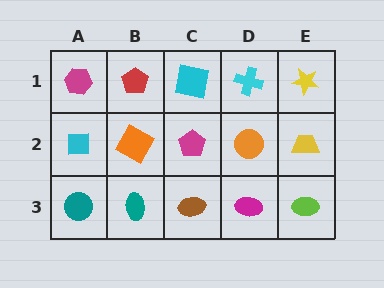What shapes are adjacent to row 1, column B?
An orange square (row 2, column B), a magenta hexagon (row 1, column A), a cyan square (row 1, column C).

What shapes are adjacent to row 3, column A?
A cyan square (row 2, column A), a teal ellipse (row 3, column B).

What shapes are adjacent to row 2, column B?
A red pentagon (row 1, column B), a teal ellipse (row 3, column B), a cyan square (row 2, column A), a magenta pentagon (row 2, column C).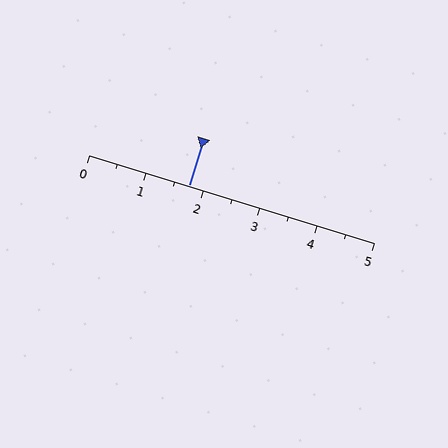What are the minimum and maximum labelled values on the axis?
The axis runs from 0 to 5.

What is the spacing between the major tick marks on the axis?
The major ticks are spaced 1 apart.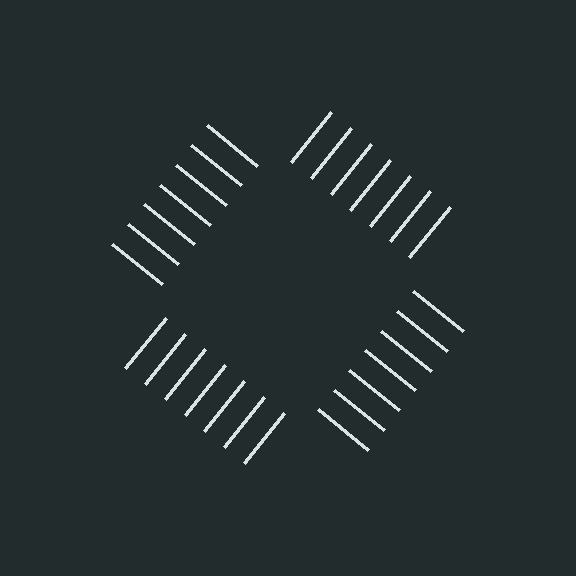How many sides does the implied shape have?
4 sides — the line-ends trace a square.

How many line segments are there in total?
28 — 7 along each of the 4 edges.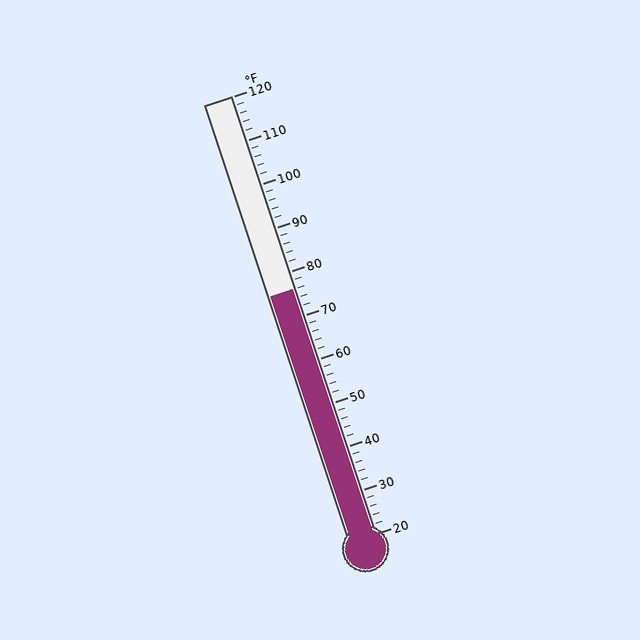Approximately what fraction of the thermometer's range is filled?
The thermometer is filled to approximately 55% of its range.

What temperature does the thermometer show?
The thermometer shows approximately 76°F.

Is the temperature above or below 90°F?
The temperature is below 90°F.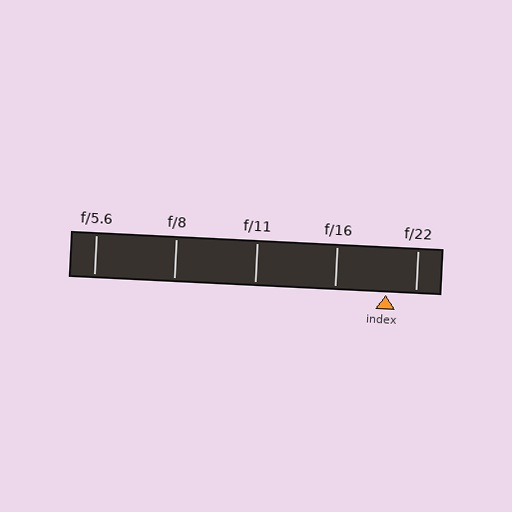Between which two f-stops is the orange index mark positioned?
The index mark is between f/16 and f/22.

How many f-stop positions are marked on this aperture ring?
There are 5 f-stop positions marked.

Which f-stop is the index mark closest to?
The index mark is closest to f/22.